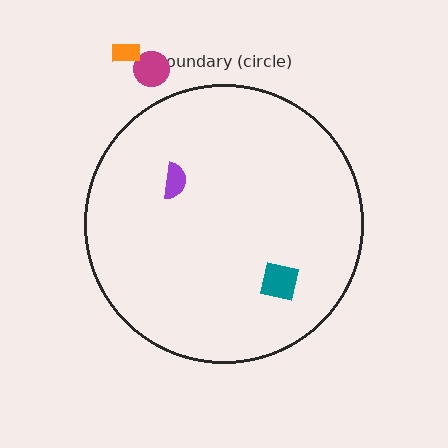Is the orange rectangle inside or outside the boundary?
Outside.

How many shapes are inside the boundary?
2 inside, 2 outside.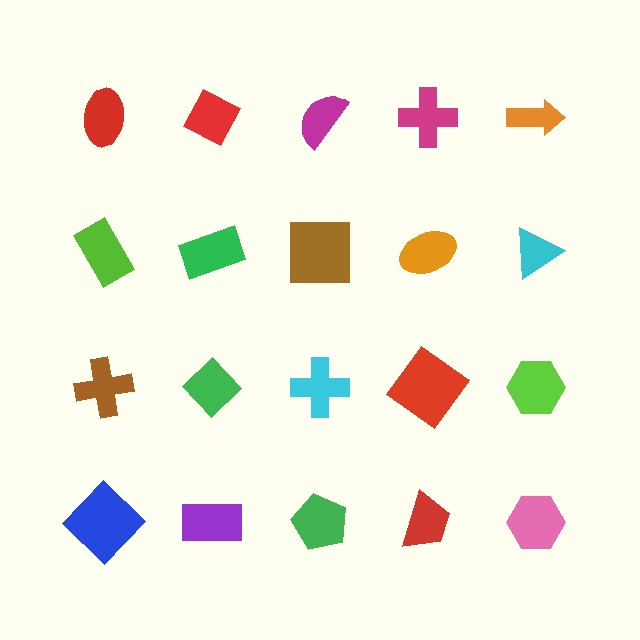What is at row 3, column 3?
A cyan cross.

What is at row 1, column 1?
A red ellipse.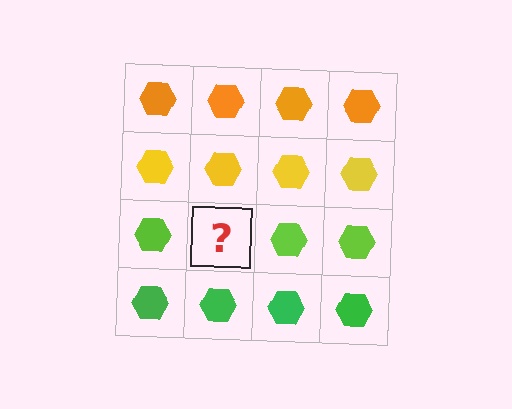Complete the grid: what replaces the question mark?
The question mark should be replaced with a lime hexagon.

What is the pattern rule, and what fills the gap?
The rule is that each row has a consistent color. The gap should be filled with a lime hexagon.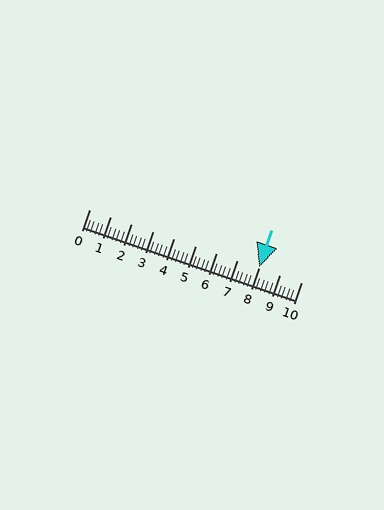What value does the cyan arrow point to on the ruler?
The cyan arrow points to approximately 8.0.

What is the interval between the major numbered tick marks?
The major tick marks are spaced 1 units apart.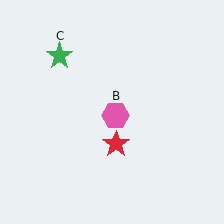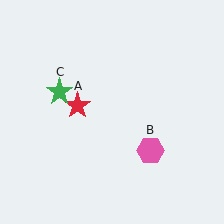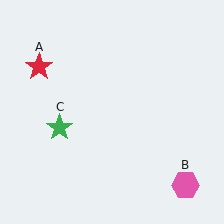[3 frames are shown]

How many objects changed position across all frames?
3 objects changed position: red star (object A), pink hexagon (object B), green star (object C).